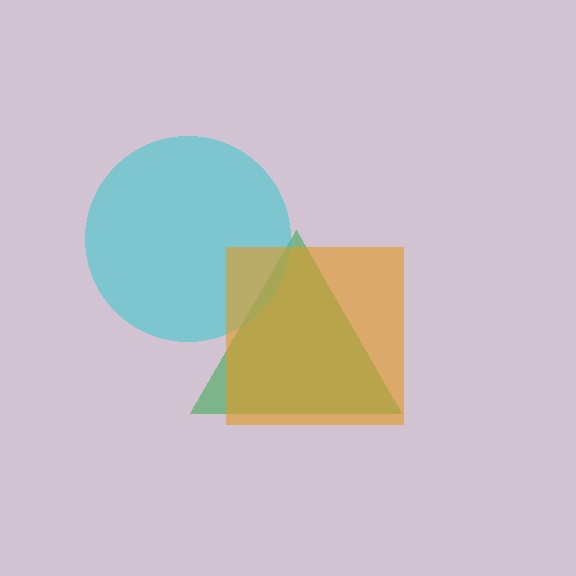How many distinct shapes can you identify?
There are 3 distinct shapes: a green triangle, a cyan circle, an orange square.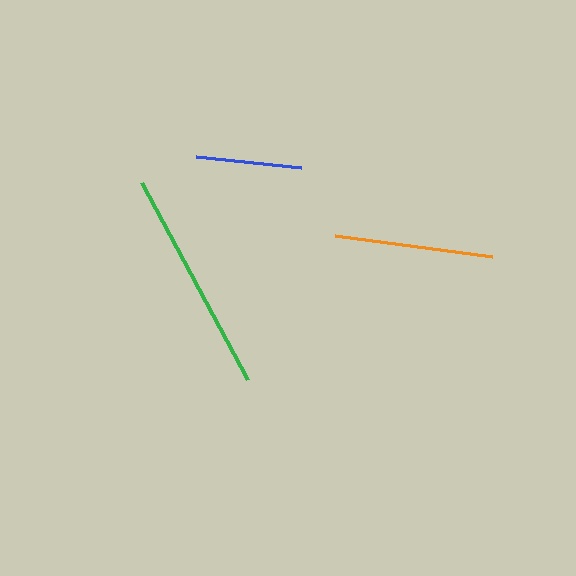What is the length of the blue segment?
The blue segment is approximately 105 pixels long.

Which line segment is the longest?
The green line is the longest at approximately 224 pixels.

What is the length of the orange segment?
The orange segment is approximately 158 pixels long.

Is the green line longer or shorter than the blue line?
The green line is longer than the blue line.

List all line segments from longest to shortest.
From longest to shortest: green, orange, blue.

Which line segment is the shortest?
The blue line is the shortest at approximately 105 pixels.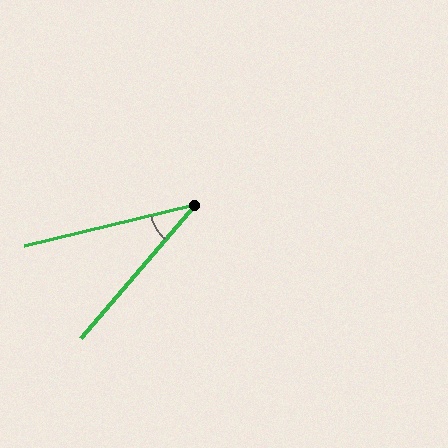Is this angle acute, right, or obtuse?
It is acute.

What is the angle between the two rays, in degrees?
Approximately 36 degrees.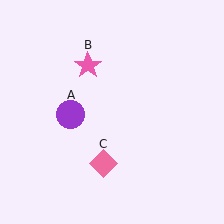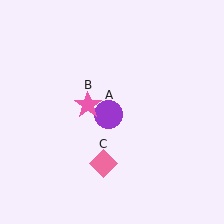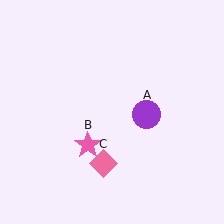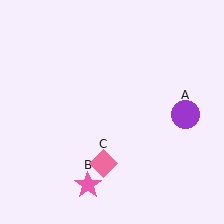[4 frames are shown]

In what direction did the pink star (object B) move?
The pink star (object B) moved down.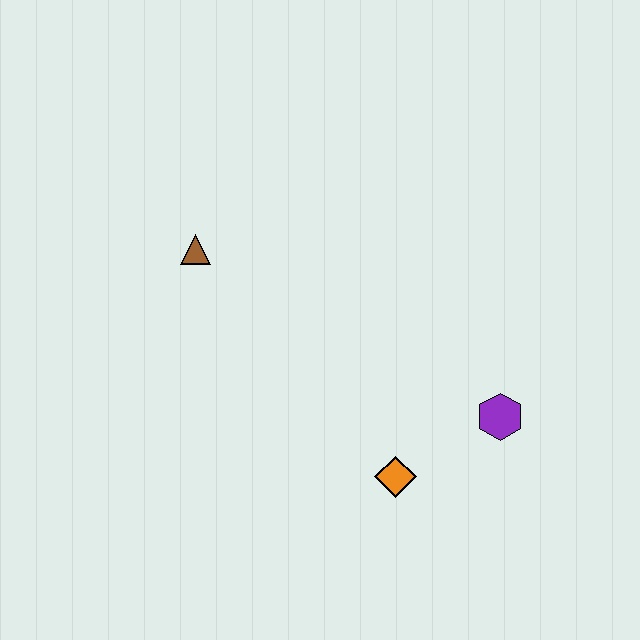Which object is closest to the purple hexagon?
The orange diamond is closest to the purple hexagon.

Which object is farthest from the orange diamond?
The brown triangle is farthest from the orange diamond.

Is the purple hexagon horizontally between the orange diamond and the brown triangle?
No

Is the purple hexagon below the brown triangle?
Yes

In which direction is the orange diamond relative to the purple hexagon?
The orange diamond is to the left of the purple hexagon.